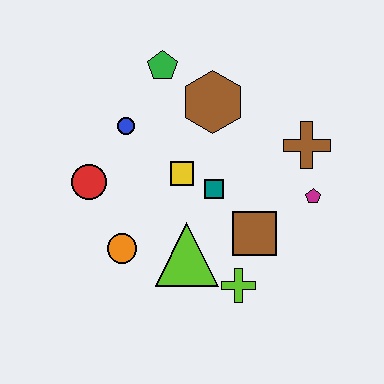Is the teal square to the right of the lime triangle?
Yes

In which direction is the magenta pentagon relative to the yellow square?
The magenta pentagon is to the right of the yellow square.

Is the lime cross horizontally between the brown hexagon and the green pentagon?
No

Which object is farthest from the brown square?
The green pentagon is farthest from the brown square.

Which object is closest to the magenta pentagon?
The brown cross is closest to the magenta pentagon.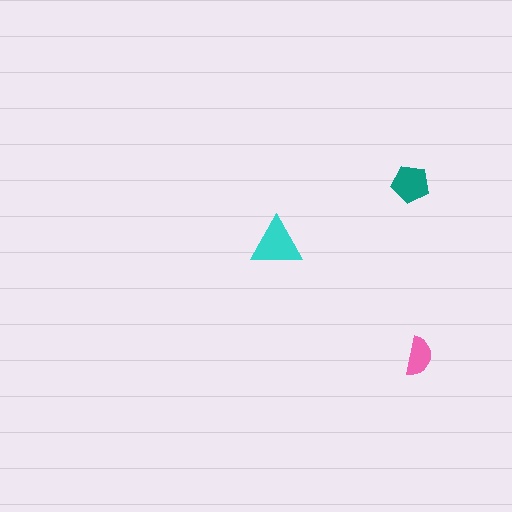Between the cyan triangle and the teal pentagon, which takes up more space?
The cyan triangle.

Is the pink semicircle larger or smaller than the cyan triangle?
Smaller.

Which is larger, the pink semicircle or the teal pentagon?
The teal pentagon.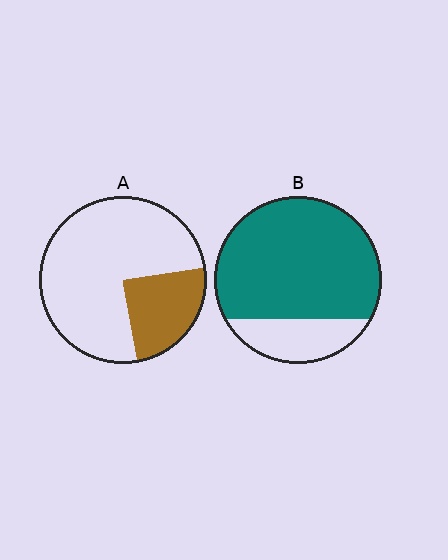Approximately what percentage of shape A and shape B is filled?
A is approximately 25% and B is approximately 80%.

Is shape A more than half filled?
No.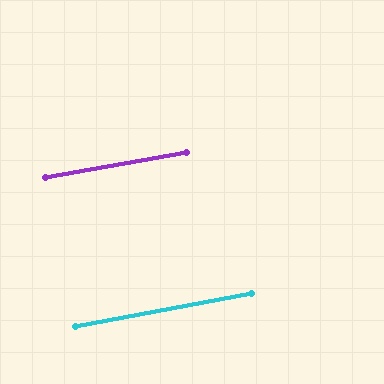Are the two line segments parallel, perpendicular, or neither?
Parallel — their directions differ by only 0.5°.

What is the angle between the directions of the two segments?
Approximately 0 degrees.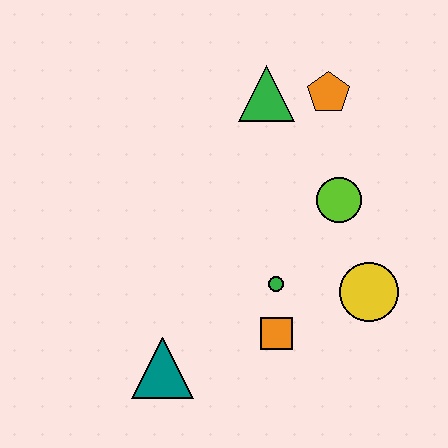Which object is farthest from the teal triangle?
The orange pentagon is farthest from the teal triangle.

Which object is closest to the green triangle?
The orange pentagon is closest to the green triangle.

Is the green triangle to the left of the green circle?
Yes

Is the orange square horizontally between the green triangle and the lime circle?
Yes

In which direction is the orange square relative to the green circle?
The orange square is below the green circle.